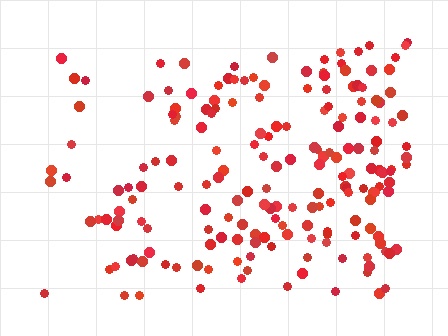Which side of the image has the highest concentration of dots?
The right.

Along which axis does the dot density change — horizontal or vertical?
Horizontal.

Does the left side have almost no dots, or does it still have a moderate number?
Still a moderate number, just noticeably fewer than the right.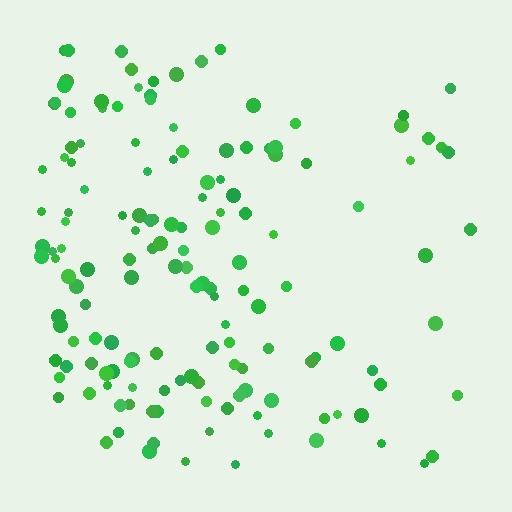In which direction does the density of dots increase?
From right to left, with the left side densest.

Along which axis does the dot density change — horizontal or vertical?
Horizontal.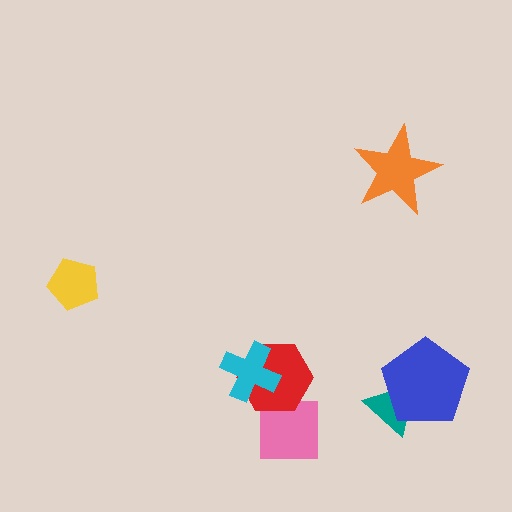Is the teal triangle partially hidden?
Yes, it is partially covered by another shape.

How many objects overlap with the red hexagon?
2 objects overlap with the red hexagon.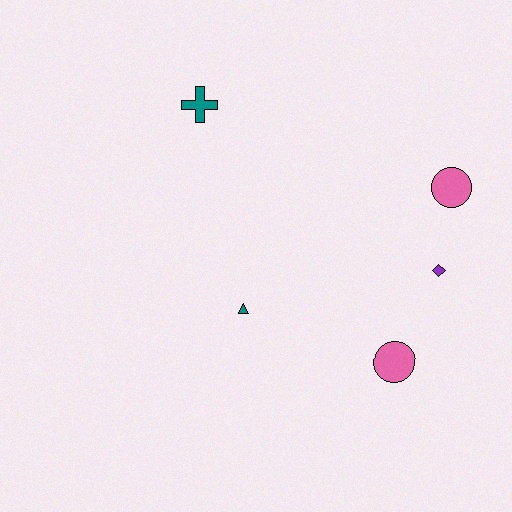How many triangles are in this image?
There is 1 triangle.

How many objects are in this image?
There are 5 objects.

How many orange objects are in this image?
There are no orange objects.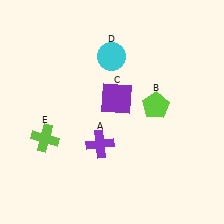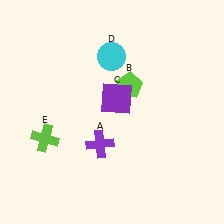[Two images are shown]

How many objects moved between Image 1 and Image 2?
1 object moved between the two images.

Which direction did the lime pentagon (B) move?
The lime pentagon (B) moved left.